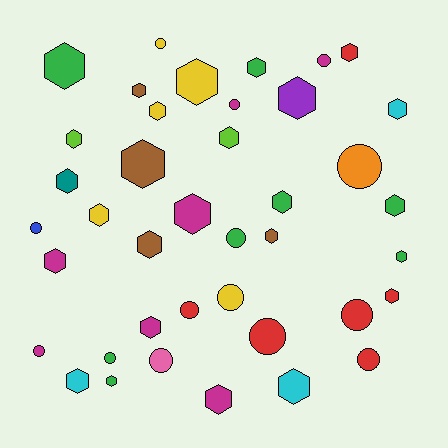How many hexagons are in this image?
There are 26 hexagons.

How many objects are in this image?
There are 40 objects.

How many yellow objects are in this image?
There are 5 yellow objects.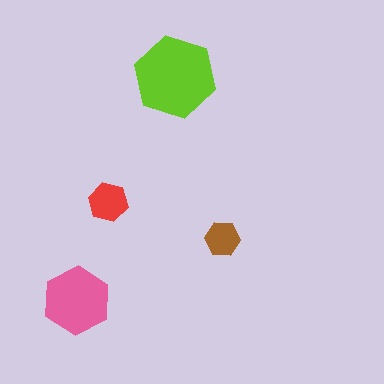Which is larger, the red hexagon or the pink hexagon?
The pink one.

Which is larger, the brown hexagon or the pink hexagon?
The pink one.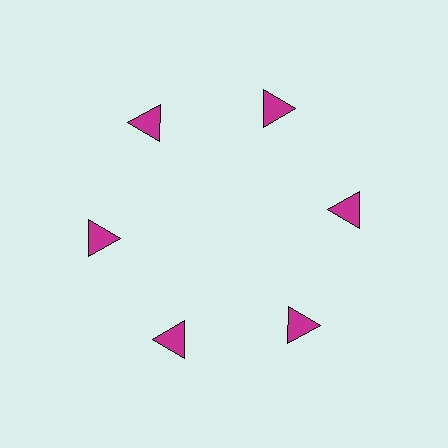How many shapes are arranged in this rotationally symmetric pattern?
There are 6 shapes, arranged in 6 groups of 1.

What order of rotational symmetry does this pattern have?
This pattern has 6-fold rotational symmetry.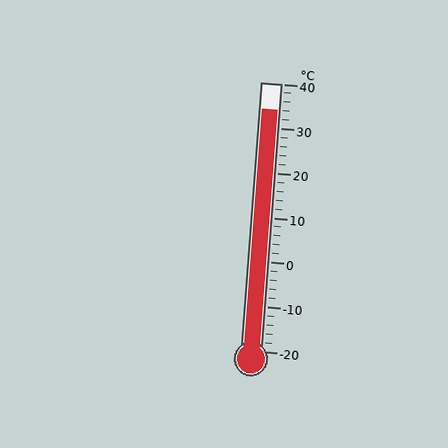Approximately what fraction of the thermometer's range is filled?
The thermometer is filled to approximately 90% of its range.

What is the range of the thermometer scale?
The thermometer scale ranges from -20°C to 40°C.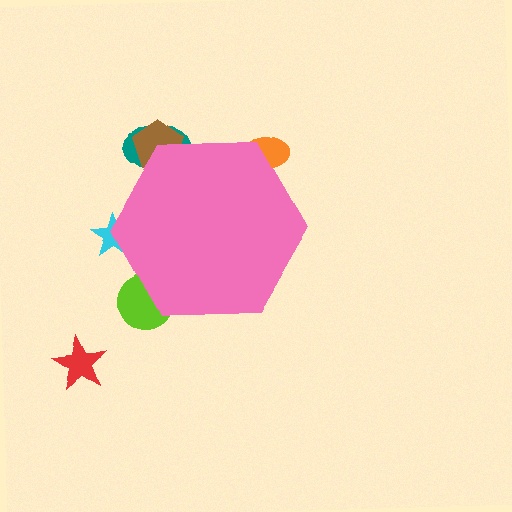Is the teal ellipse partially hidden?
Yes, the teal ellipse is partially hidden behind the pink hexagon.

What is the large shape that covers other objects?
A pink hexagon.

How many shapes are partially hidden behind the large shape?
5 shapes are partially hidden.